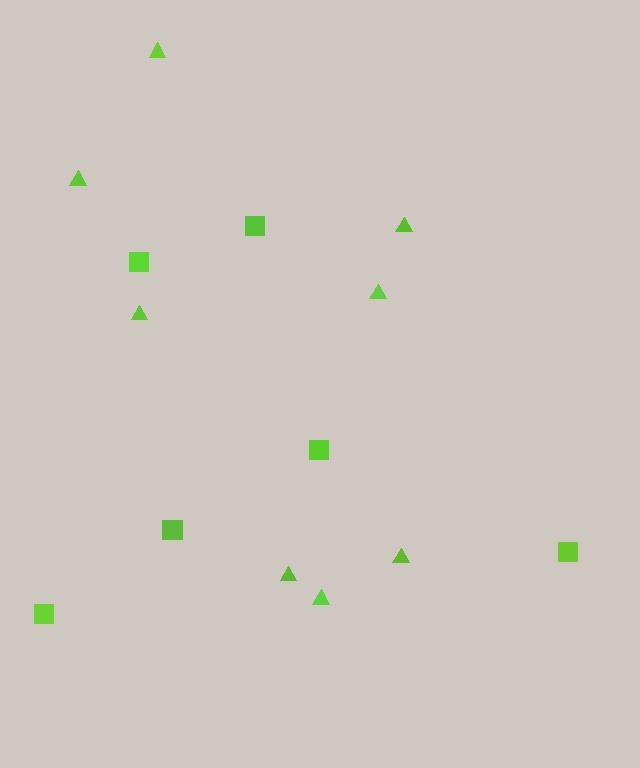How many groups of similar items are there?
There are 2 groups: one group of triangles (8) and one group of squares (6).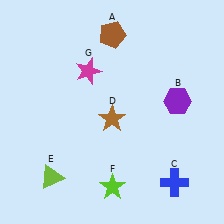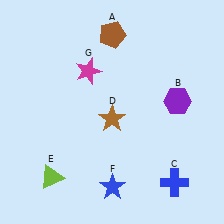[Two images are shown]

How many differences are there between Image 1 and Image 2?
There is 1 difference between the two images.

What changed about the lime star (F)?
In Image 1, F is lime. In Image 2, it changed to blue.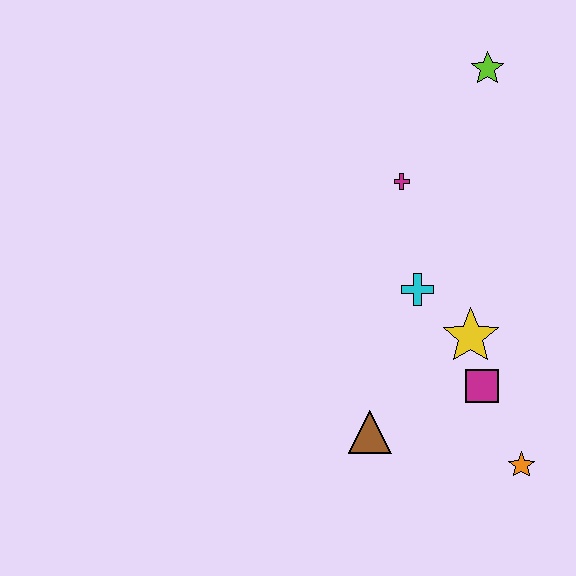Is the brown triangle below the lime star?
Yes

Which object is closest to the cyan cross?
The yellow star is closest to the cyan cross.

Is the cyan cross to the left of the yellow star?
Yes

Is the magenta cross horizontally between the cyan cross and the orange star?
No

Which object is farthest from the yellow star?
The lime star is farthest from the yellow star.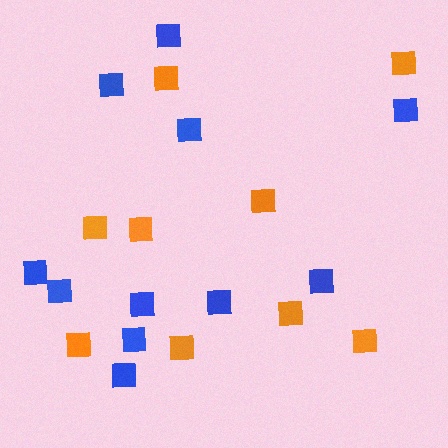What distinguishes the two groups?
There are 2 groups: one group of orange squares (9) and one group of blue squares (11).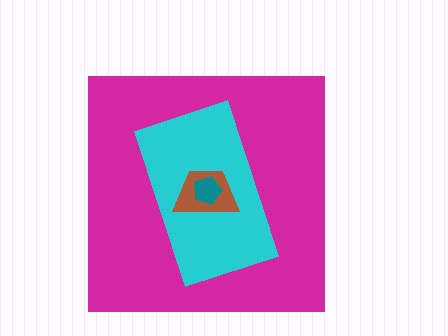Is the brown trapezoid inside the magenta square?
Yes.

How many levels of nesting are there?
4.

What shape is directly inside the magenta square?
The cyan rectangle.